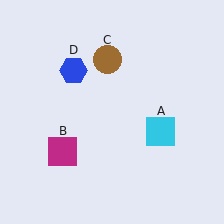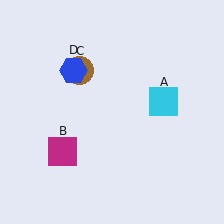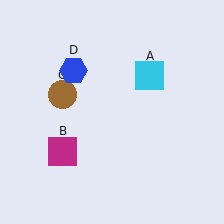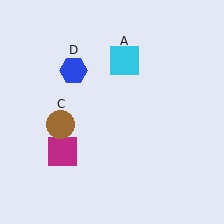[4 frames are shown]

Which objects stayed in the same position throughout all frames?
Magenta square (object B) and blue hexagon (object D) remained stationary.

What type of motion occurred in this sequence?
The cyan square (object A), brown circle (object C) rotated counterclockwise around the center of the scene.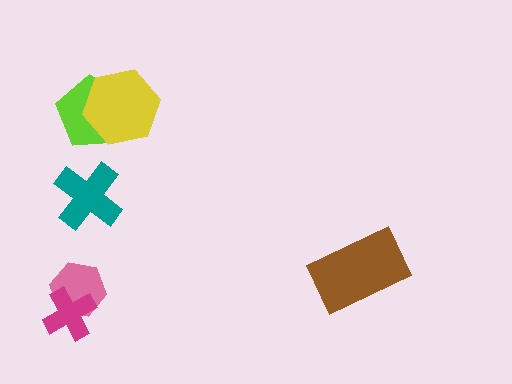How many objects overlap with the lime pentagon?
1 object overlaps with the lime pentagon.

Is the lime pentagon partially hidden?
Yes, it is partially covered by another shape.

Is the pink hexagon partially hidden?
Yes, it is partially covered by another shape.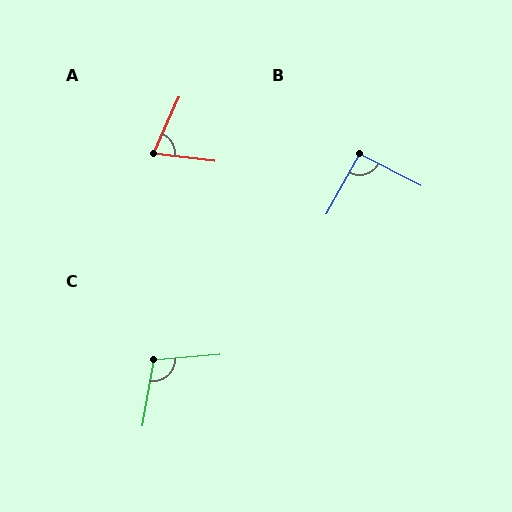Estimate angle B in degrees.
Approximately 92 degrees.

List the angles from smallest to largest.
A (73°), B (92°), C (105°).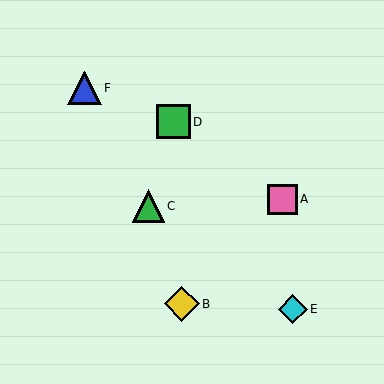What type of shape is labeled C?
Shape C is a green triangle.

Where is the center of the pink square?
The center of the pink square is at (282, 199).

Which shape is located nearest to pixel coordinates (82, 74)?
The blue triangle (labeled F) at (85, 88) is nearest to that location.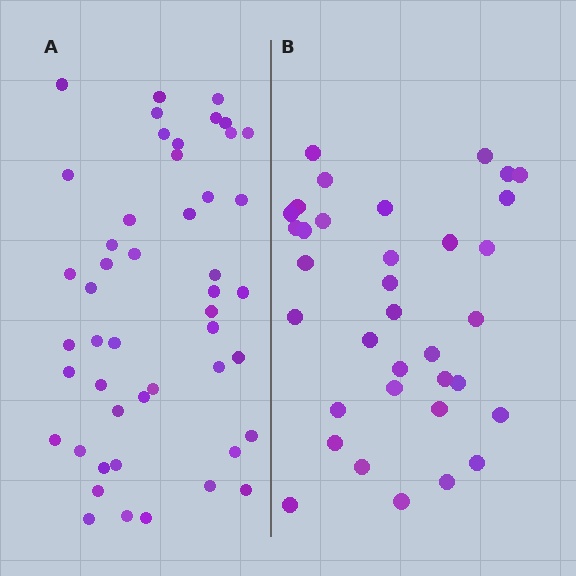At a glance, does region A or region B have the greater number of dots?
Region A (the left region) has more dots.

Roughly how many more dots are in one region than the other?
Region A has approximately 15 more dots than region B.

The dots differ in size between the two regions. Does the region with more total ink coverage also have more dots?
No. Region B has more total ink coverage because its dots are larger, but region A actually contains more individual dots. Total area can be misleading — the number of items is what matters here.